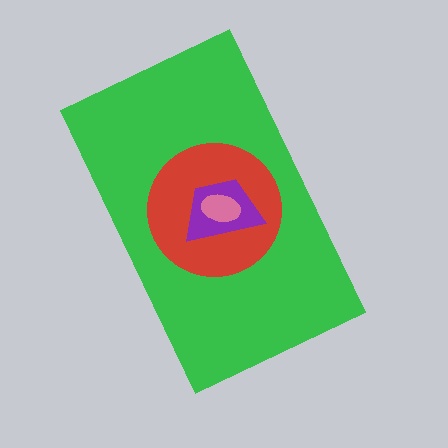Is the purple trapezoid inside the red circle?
Yes.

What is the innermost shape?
The pink ellipse.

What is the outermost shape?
The green rectangle.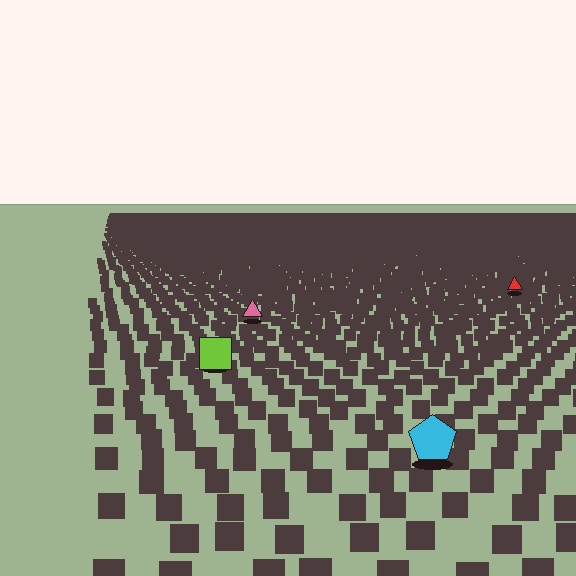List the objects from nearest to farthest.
From nearest to farthest: the cyan pentagon, the lime square, the pink triangle, the red triangle.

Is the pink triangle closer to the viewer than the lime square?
No. The lime square is closer — you can tell from the texture gradient: the ground texture is coarser near it.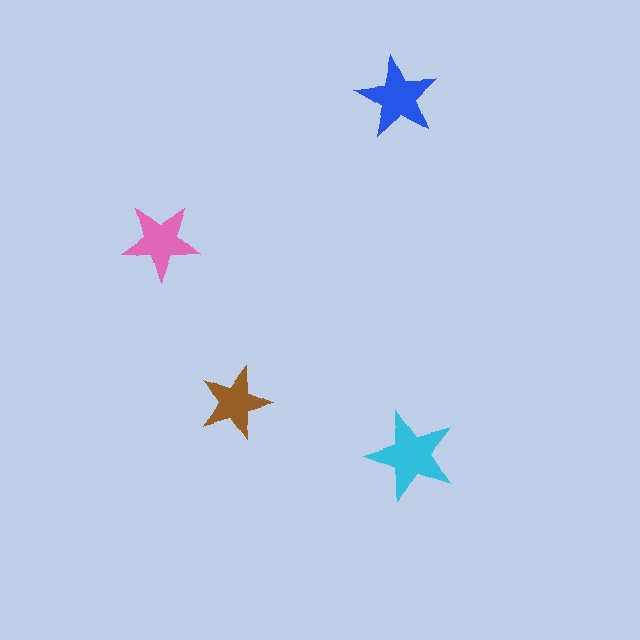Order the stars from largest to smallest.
the cyan one, the blue one, the pink one, the brown one.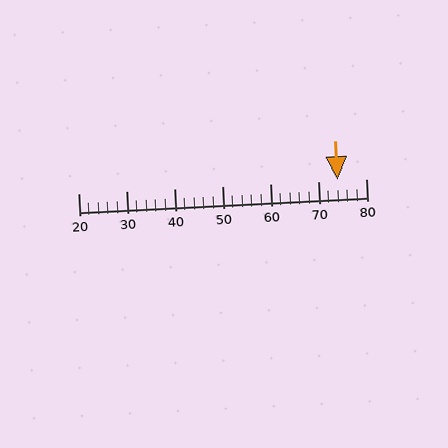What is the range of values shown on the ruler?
The ruler shows values from 20 to 80.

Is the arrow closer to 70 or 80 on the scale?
The arrow is closer to 70.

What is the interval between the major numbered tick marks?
The major tick marks are spaced 10 units apart.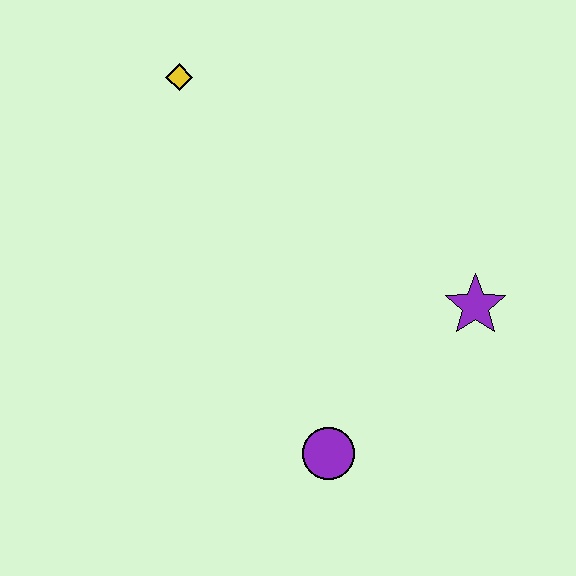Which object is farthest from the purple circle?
The yellow diamond is farthest from the purple circle.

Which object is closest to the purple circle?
The purple star is closest to the purple circle.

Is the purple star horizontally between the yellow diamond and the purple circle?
No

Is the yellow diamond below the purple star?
No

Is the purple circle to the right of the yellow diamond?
Yes